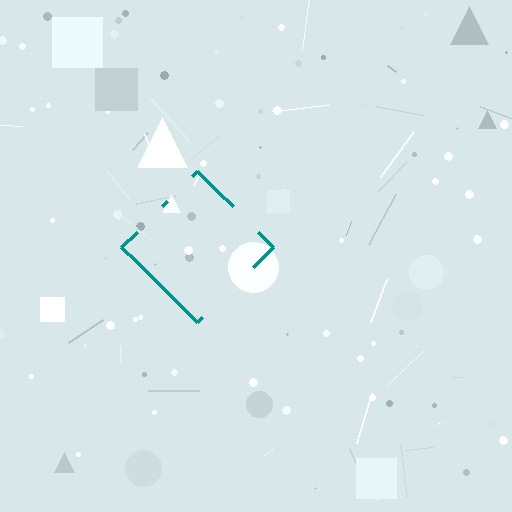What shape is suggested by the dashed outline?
The dashed outline suggests a diamond.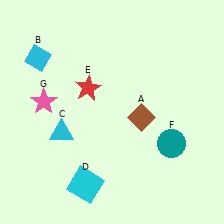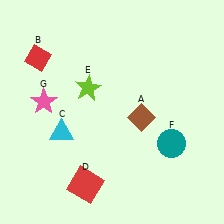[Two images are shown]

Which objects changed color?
B changed from cyan to red. D changed from cyan to red. E changed from red to lime.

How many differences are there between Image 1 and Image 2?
There are 3 differences between the two images.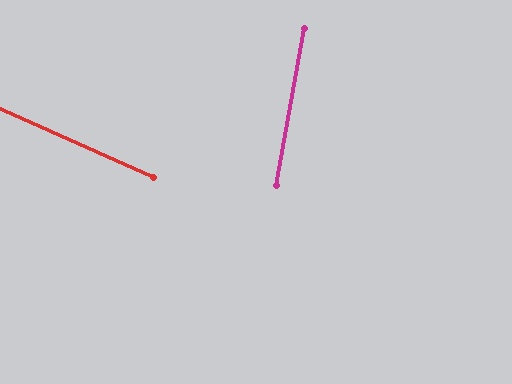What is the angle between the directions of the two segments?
Approximately 76 degrees.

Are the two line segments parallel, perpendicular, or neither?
Neither parallel nor perpendicular — they differ by about 76°.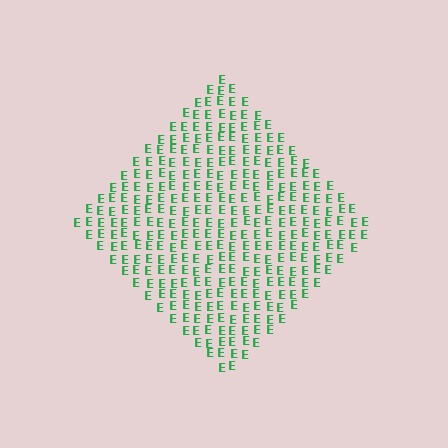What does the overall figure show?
The overall figure shows a diamond.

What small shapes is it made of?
It is made of small letter E's.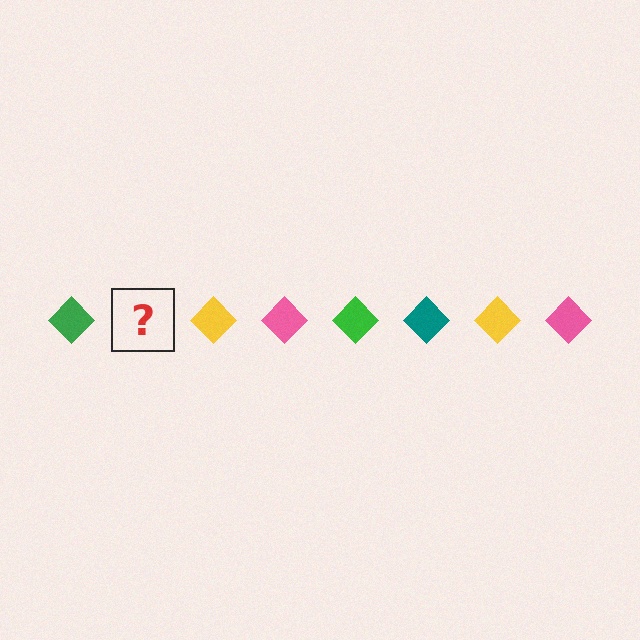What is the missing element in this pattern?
The missing element is a teal diamond.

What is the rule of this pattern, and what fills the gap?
The rule is that the pattern cycles through green, teal, yellow, pink diamonds. The gap should be filled with a teal diamond.